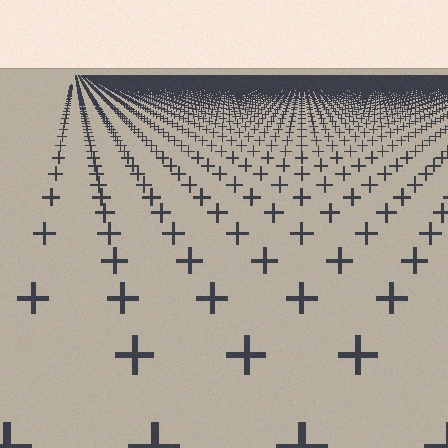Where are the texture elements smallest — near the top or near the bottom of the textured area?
Near the top.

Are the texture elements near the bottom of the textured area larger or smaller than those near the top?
Larger. Near the bottom, elements are closer to the viewer and appear at a bigger on-screen size.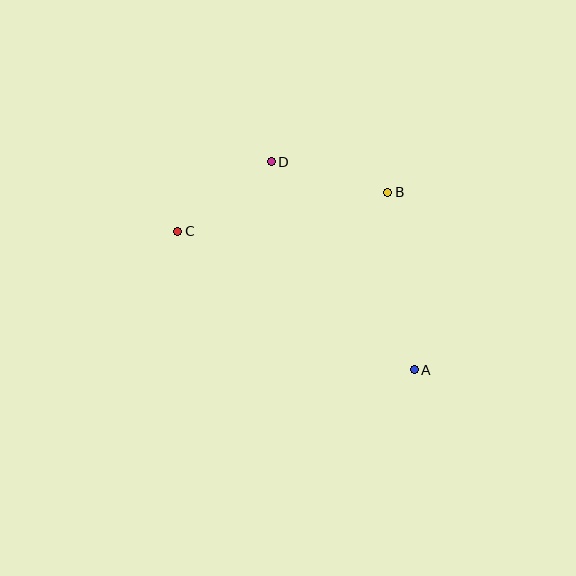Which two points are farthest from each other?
Points A and C are farthest from each other.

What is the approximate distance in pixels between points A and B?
The distance between A and B is approximately 180 pixels.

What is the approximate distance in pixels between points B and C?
The distance between B and C is approximately 213 pixels.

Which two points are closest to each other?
Points C and D are closest to each other.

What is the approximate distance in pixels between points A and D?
The distance between A and D is approximately 253 pixels.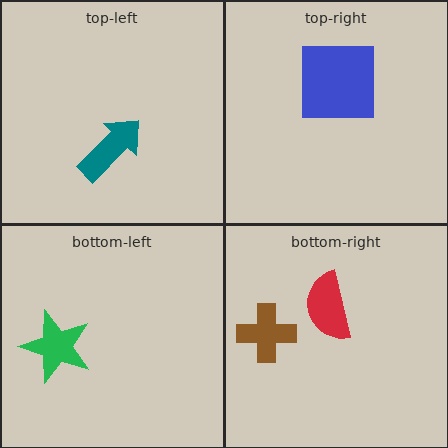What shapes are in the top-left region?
The teal arrow.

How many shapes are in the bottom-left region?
1.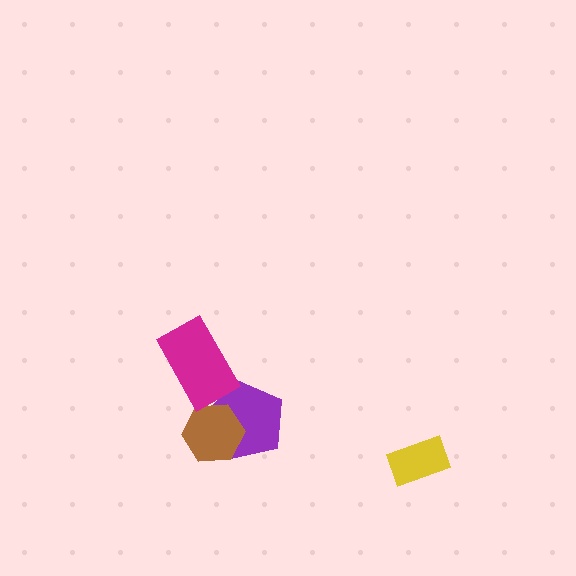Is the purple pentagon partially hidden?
Yes, it is partially covered by another shape.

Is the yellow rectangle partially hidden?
No, no other shape covers it.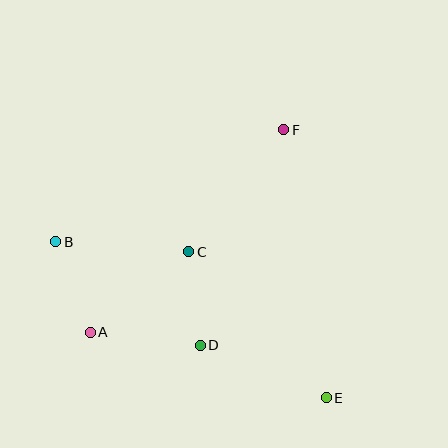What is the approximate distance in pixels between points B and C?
The distance between B and C is approximately 133 pixels.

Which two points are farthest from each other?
Points B and E are farthest from each other.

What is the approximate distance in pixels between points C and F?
The distance between C and F is approximately 155 pixels.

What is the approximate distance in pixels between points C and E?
The distance between C and E is approximately 200 pixels.